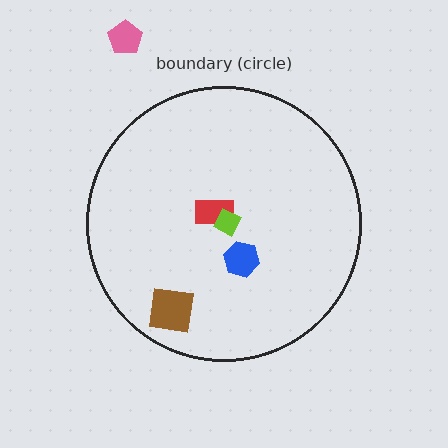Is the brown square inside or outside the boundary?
Inside.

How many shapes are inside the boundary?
4 inside, 1 outside.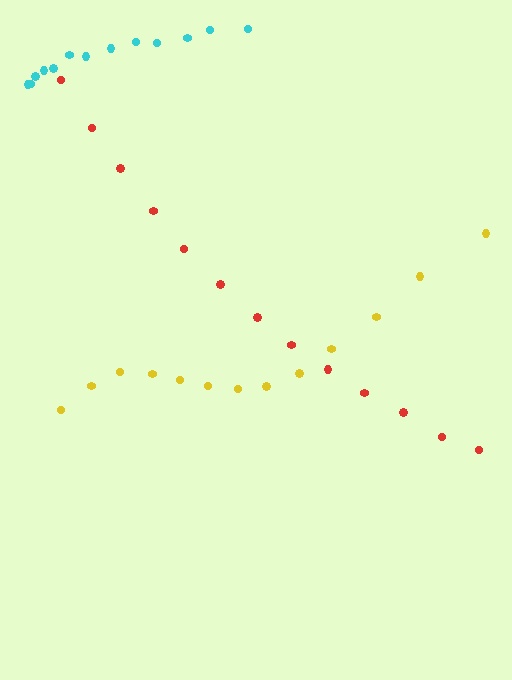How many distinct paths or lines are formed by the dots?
There are 3 distinct paths.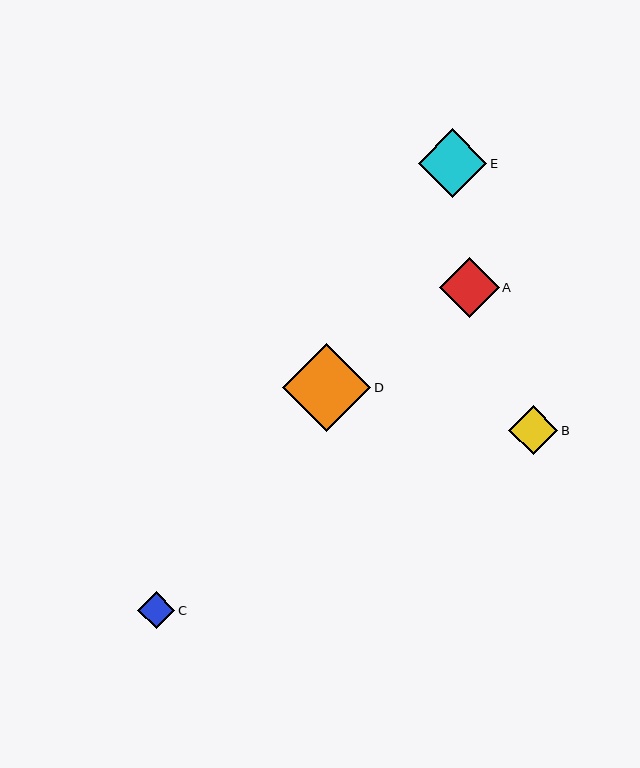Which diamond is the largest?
Diamond D is the largest with a size of approximately 88 pixels.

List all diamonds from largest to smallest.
From largest to smallest: D, E, A, B, C.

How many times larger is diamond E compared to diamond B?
Diamond E is approximately 1.4 times the size of diamond B.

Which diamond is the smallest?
Diamond C is the smallest with a size of approximately 37 pixels.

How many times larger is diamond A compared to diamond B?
Diamond A is approximately 1.2 times the size of diamond B.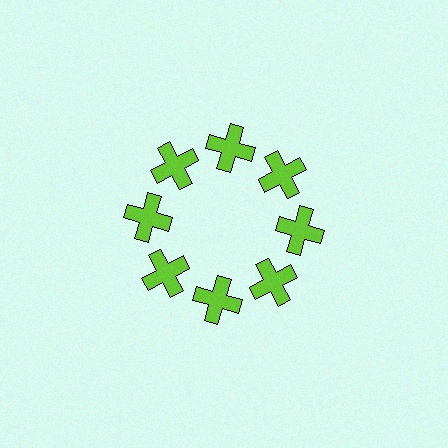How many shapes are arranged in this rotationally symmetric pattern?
There are 8 shapes, arranged in 8 groups of 1.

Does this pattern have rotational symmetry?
Yes, this pattern has 8-fold rotational symmetry. It looks the same after rotating 45 degrees around the center.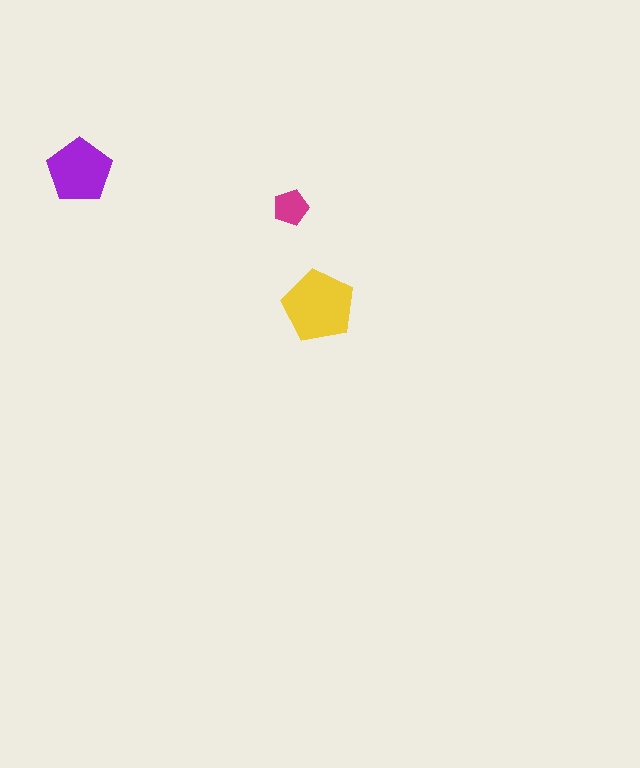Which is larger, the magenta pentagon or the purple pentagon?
The purple one.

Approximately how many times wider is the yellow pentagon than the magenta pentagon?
About 2 times wider.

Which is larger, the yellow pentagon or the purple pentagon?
The yellow one.